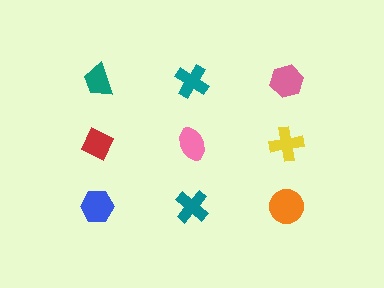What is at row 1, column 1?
A teal trapezoid.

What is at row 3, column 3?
An orange circle.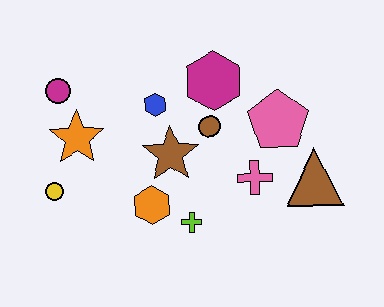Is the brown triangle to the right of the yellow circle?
Yes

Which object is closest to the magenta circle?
The orange star is closest to the magenta circle.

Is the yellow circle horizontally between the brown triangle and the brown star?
No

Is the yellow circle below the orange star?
Yes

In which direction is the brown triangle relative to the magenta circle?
The brown triangle is to the right of the magenta circle.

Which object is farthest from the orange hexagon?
The brown triangle is farthest from the orange hexagon.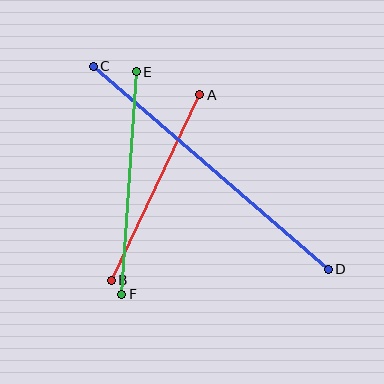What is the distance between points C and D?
The distance is approximately 310 pixels.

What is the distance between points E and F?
The distance is approximately 223 pixels.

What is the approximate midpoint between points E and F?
The midpoint is at approximately (129, 183) pixels.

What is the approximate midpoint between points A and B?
The midpoint is at approximately (155, 187) pixels.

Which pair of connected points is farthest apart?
Points C and D are farthest apart.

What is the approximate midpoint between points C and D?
The midpoint is at approximately (211, 168) pixels.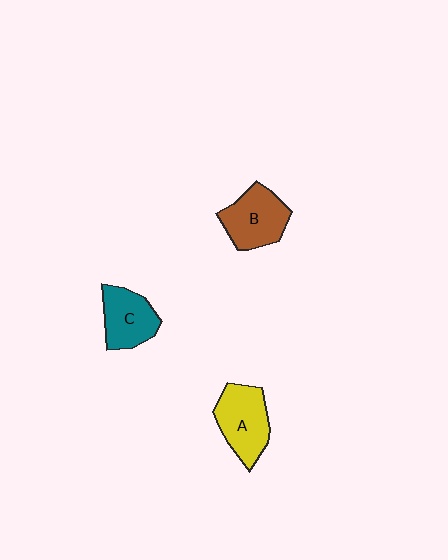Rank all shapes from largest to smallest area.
From largest to smallest: A (yellow), B (brown), C (teal).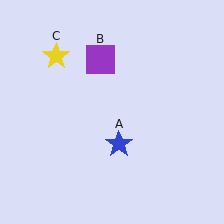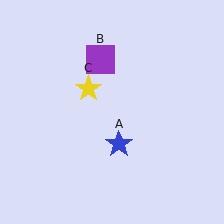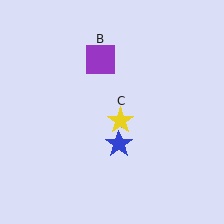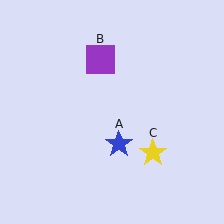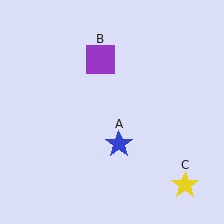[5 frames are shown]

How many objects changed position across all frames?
1 object changed position: yellow star (object C).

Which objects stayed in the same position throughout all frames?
Blue star (object A) and purple square (object B) remained stationary.